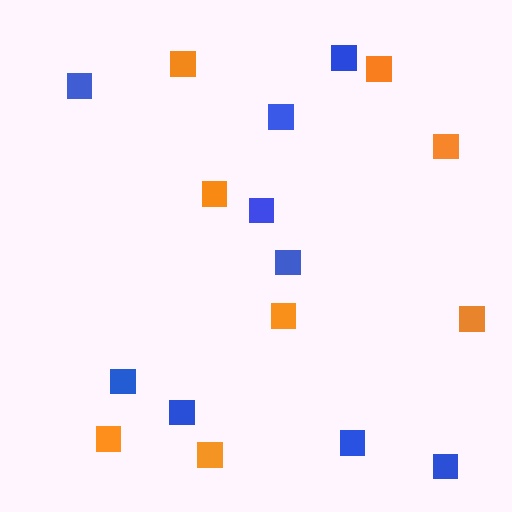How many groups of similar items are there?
There are 2 groups: one group of blue squares (9) and one group of orange squares (8).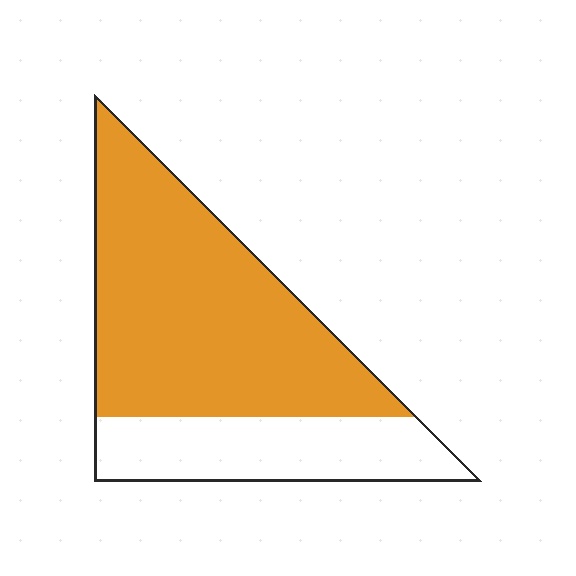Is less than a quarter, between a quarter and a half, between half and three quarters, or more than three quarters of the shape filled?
Between half and three quarters.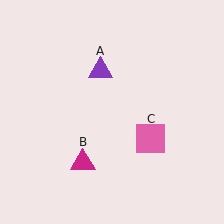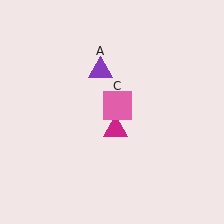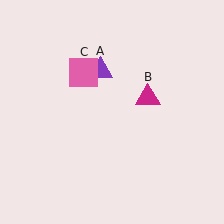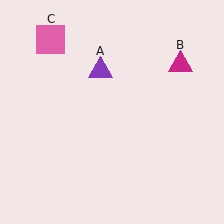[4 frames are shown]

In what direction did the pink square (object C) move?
The pink square (object C) moved up and to the left.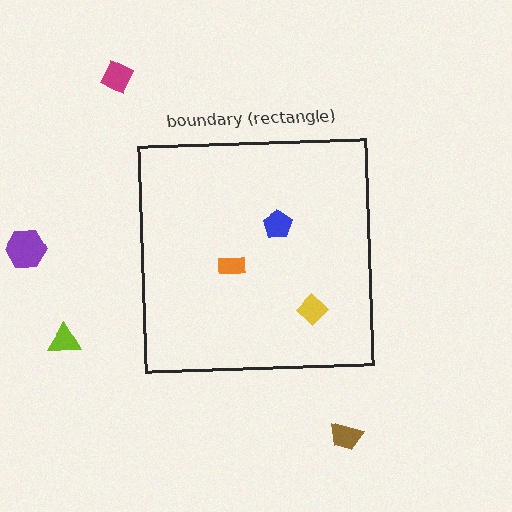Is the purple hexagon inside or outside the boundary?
Outside.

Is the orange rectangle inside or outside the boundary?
Inside.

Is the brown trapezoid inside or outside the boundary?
Outside.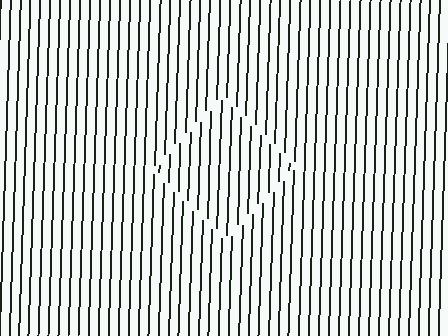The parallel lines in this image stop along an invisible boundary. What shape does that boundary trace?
An illusory square. The interior of the shape contains the same grating, shifted by half a period — the contour is defined by the phase discontinuity where line-ends from the inner and outer gratings abut.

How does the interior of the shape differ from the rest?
The interior of the shape contains the same grating, shifted by half a period — the contour is defined by the phase discontinuity where line-ends from the inner and outer gratings abut.